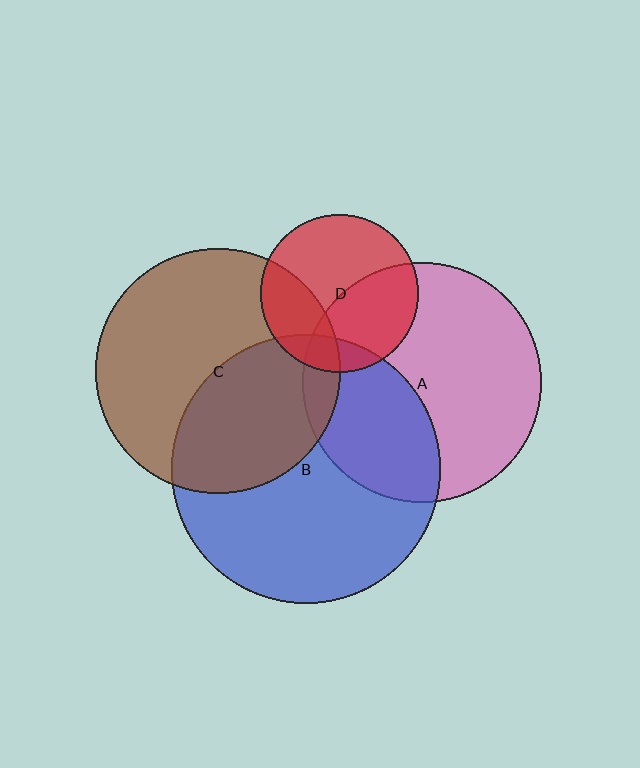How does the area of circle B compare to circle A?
Approximately 1.3 times.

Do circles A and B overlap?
Yes.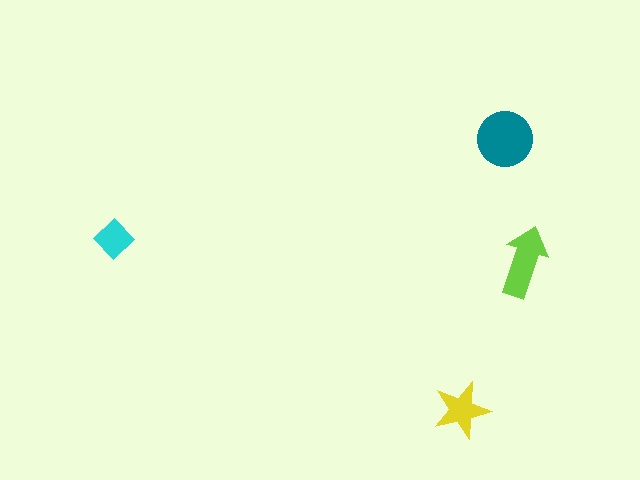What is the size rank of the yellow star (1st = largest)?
3rd.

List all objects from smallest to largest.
The cyan diamond, the yellow star, the lime arrow, the teal circle.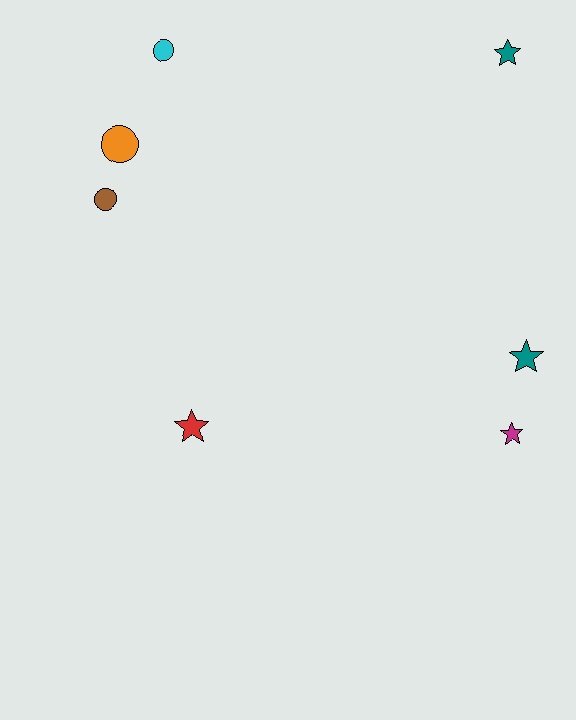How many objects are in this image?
There are 7 objects.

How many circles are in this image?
There are 3 circles.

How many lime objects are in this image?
There are no lime objects.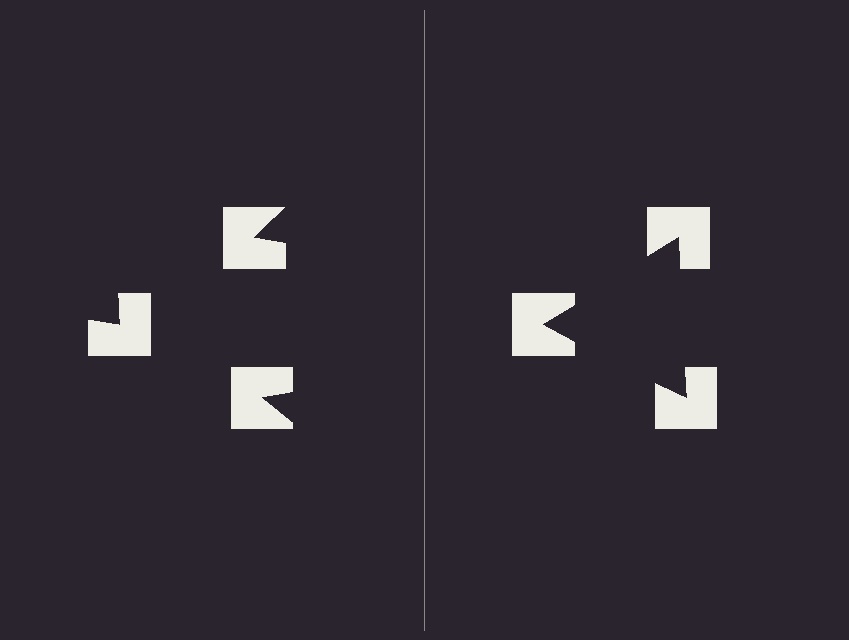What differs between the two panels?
The notched squares are positioned identically on both sides; only the wedge orientations differ. On the right they align to a triangle; on the left they are misaligned.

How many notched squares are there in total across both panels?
6 — 3 on each side.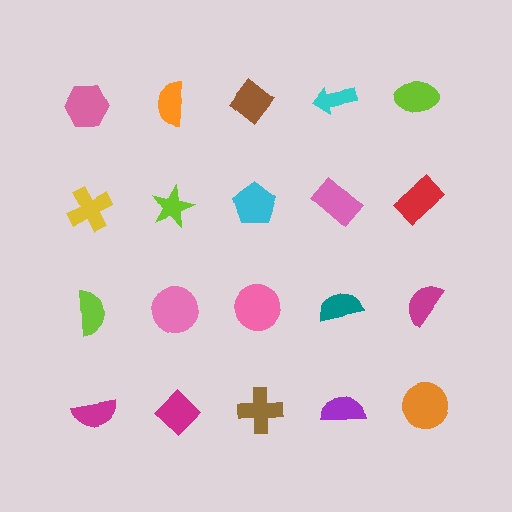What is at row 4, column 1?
A magenta semicircle.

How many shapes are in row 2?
5 shapes.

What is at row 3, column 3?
A pink circle.